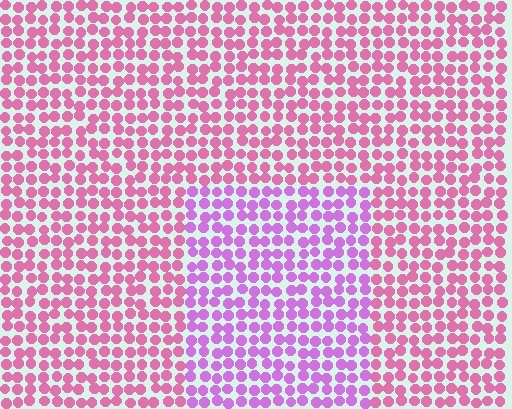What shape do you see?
I see a rectangle.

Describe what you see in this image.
The image is filled with small pink elements in a uniform arrangement. A rectangle-shaped region is visible where the elements are tinted to a slightly different hue, forming a subtle color boundary.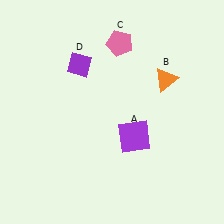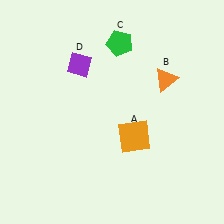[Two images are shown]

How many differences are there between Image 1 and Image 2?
There are 2 differences between the two images.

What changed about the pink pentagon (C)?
In Image 1, C is pink. In Image 2, it changed to green.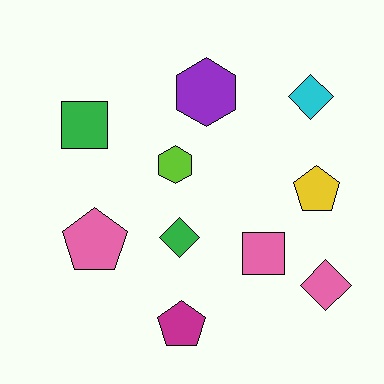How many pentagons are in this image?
There are 3 pentagons.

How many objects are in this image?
There are 10 objects.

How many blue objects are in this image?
There are no blue objects.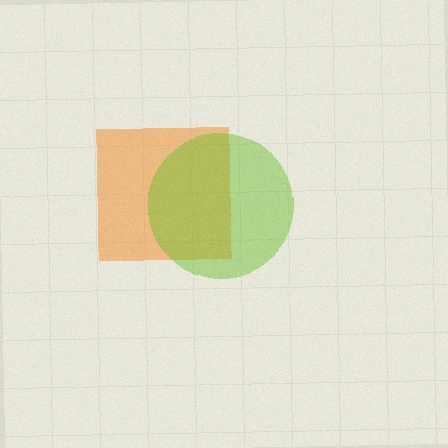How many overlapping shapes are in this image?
There are 2 overlapping shapes in the image.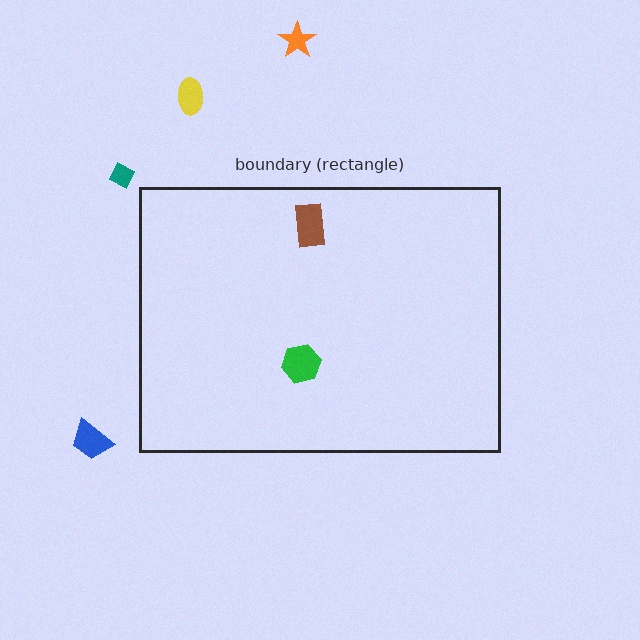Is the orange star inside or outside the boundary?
Outside.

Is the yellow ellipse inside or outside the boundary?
Outside.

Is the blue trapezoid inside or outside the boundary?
Outside.